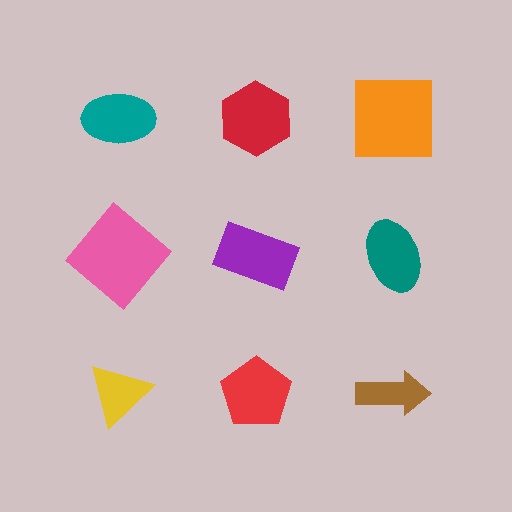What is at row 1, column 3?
An orange square.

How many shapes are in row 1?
3 shapes.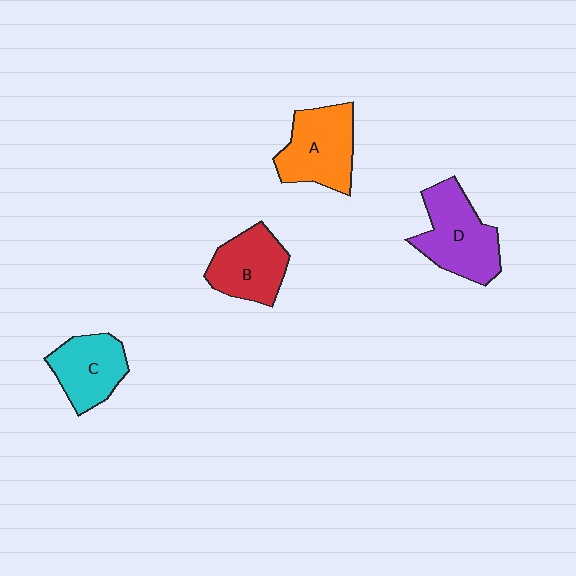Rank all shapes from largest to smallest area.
From largest to smallest: D (purple), A (orange), B (red), C (cyan).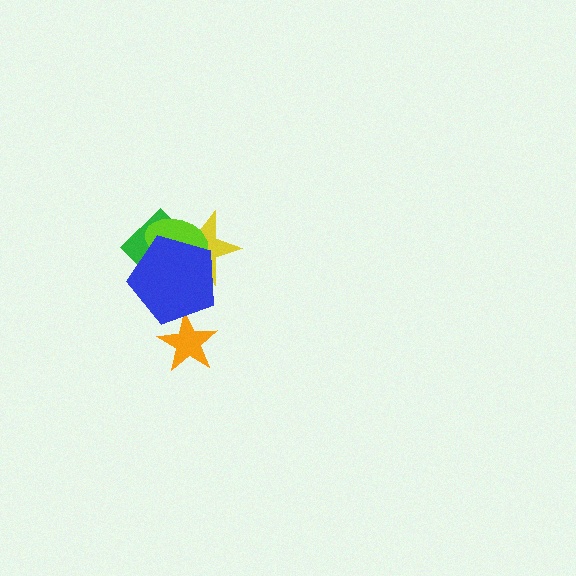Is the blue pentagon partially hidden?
No, no other shape covers it.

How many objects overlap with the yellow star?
3 objects overlap with the yellow star.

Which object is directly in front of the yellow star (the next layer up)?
The lime ellipse is directly in front of the yellow star.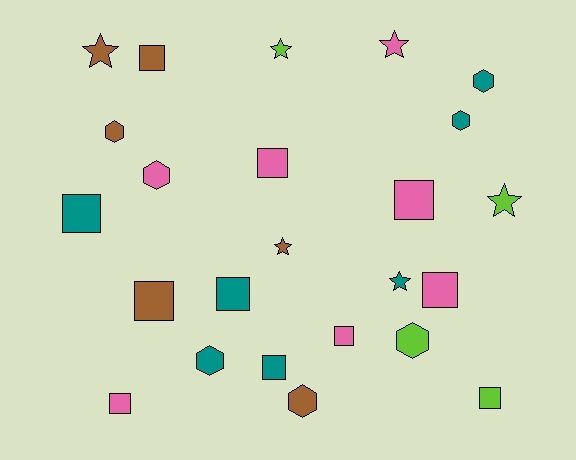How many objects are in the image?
There are 24 objects.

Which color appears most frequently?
Pink, with 7 objects.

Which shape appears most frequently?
Square, with 11 objects.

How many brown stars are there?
There are 2 brown stars.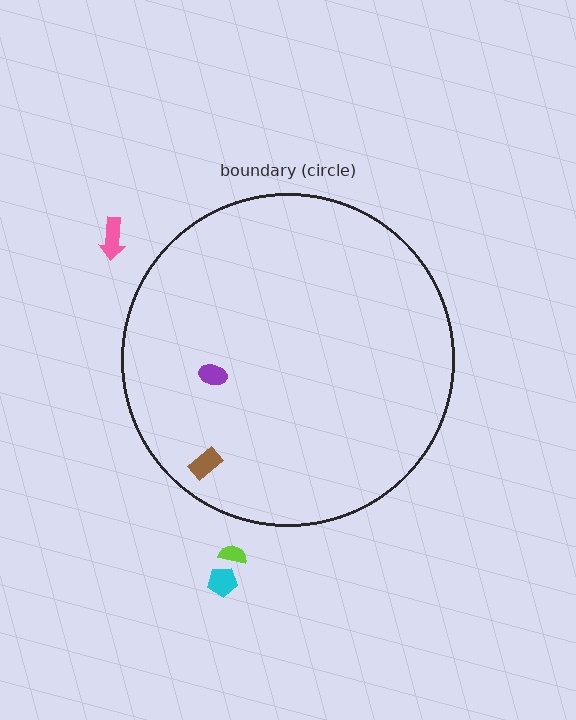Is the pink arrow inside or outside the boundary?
Outside.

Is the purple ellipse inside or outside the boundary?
Inside.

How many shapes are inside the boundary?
2 inside, 3 outside.